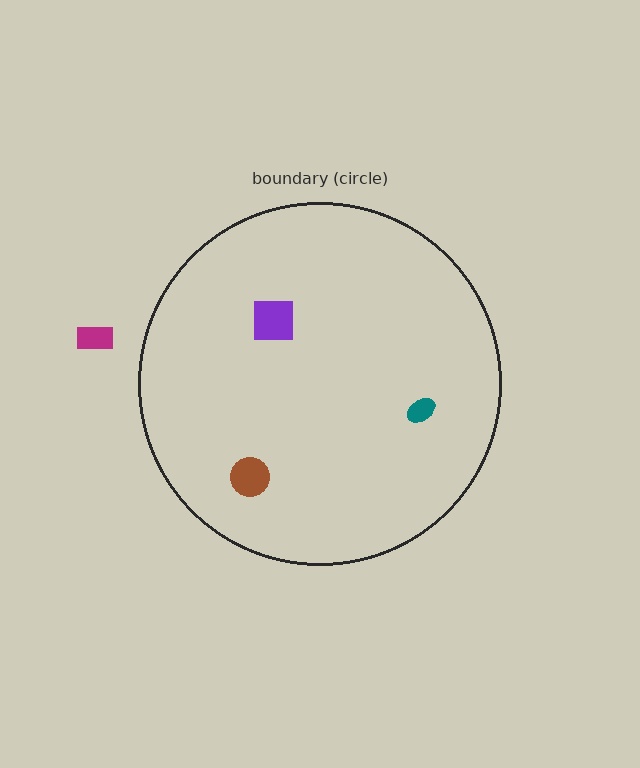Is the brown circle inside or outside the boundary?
Inside.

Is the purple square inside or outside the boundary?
Inside.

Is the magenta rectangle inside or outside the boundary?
Outside.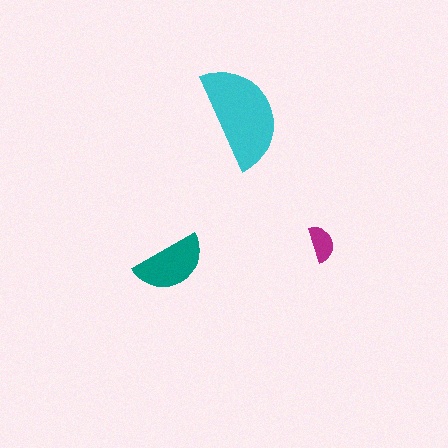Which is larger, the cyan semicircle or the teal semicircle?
The cyan one.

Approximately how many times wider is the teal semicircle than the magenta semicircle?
About 2 times wider.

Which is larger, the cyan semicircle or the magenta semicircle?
The cyan one.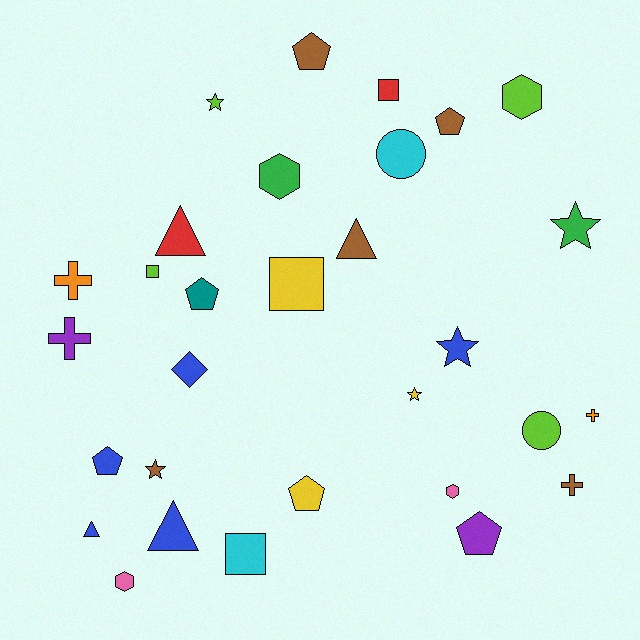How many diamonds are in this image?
There is 1 diamond.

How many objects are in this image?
There are 30 objects.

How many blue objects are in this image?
There are 5 blue objects.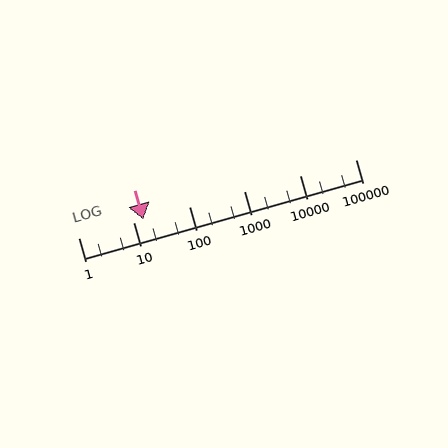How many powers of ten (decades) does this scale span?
The scale spans 5 decades, from 1 to 100000.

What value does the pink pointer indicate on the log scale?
The pointer indicates approximately 15.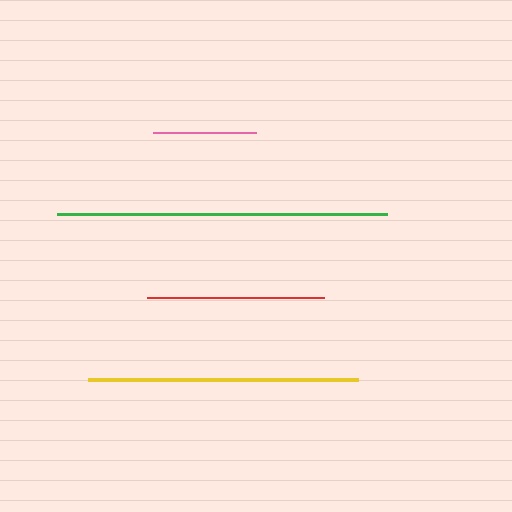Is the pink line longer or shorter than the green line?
The green line is longer than the pink line.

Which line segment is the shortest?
The pink line is the shortest at approximately 103 pixels.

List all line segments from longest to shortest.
From longest to shortest: green, yellow, red, pink.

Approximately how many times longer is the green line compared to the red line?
The green line is approximately 1.9 times the length of the red line.